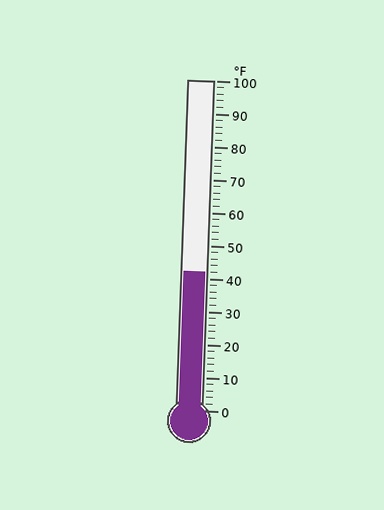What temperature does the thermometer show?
The thermometer shows approximately 42°F.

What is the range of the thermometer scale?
The thermometer scale ranges from 0°F to 100°F.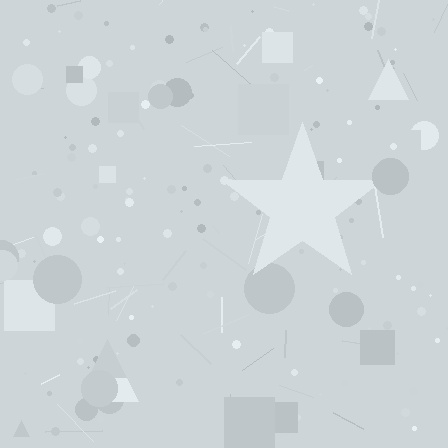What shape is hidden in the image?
A star is hidden in the image.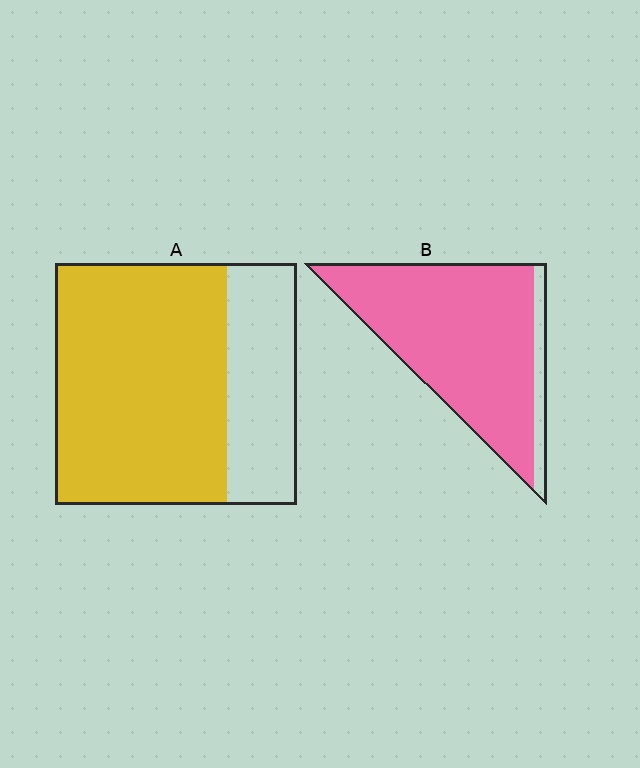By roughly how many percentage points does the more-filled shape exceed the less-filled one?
By roughly 20 percentage points (B over A).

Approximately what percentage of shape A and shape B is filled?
A is approximately 70% and B is approximately 90%.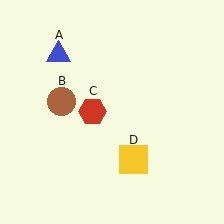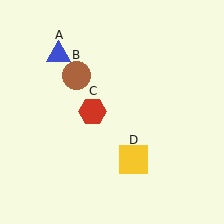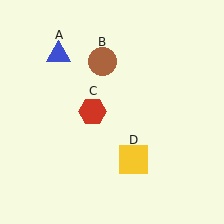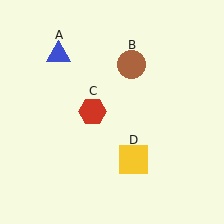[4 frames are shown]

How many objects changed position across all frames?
1 object changed position: brown circle (object B).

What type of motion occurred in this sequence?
The brown circle (object B) rotated clockwise around the center of the scene.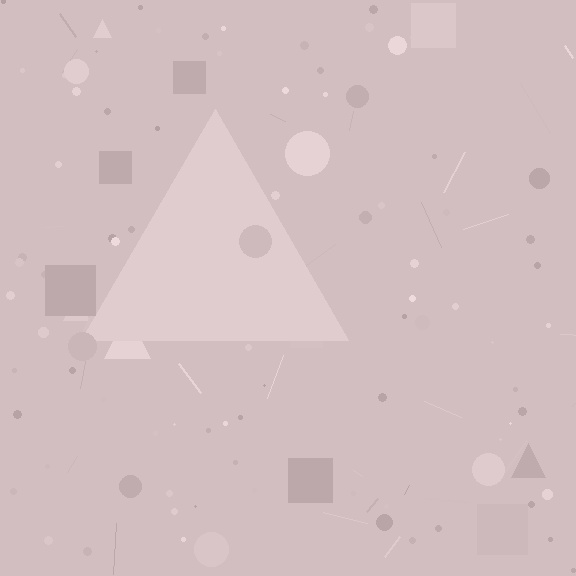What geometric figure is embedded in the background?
A triangle is embedded in the background.